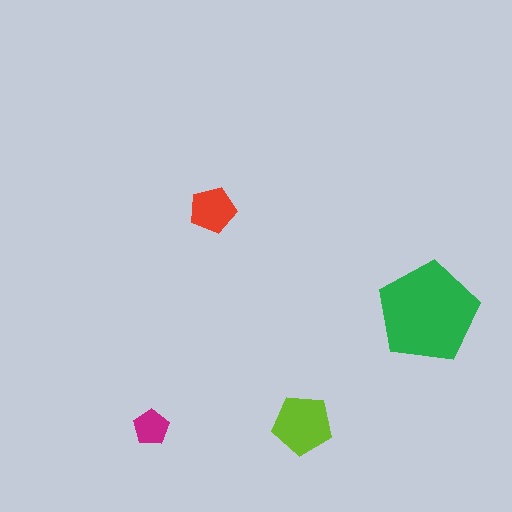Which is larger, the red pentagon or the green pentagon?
The green one.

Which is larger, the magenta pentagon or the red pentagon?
The red one.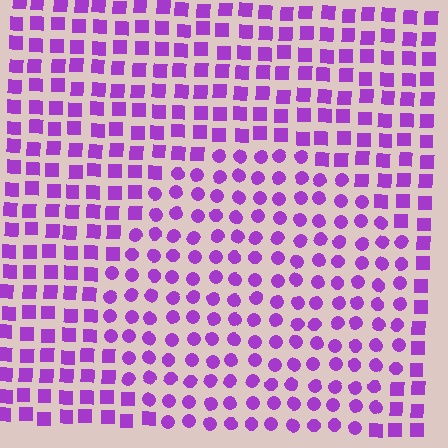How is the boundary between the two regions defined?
The boundary is defined by a change in element shape: circles inside vs. squares outside. All elements share the same color and spacing.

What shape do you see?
I see a circle.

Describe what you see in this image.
The image is filled with small purple elements arranged in a uniform grid. A circle-shaped region contains circles, while the surrounding area contains squares. The boundary is defined purely by the change in element shape.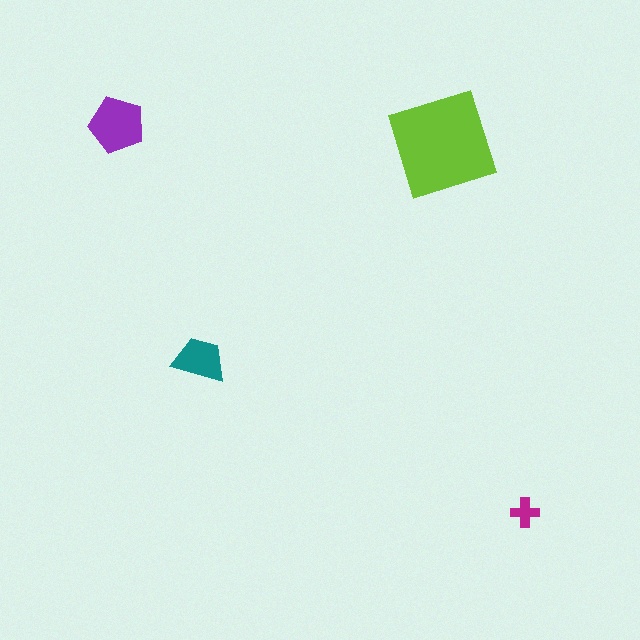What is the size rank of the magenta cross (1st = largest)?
4th.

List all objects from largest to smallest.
The lime diamond, the purple pentagon, the teal trapezoid, the magenta cross.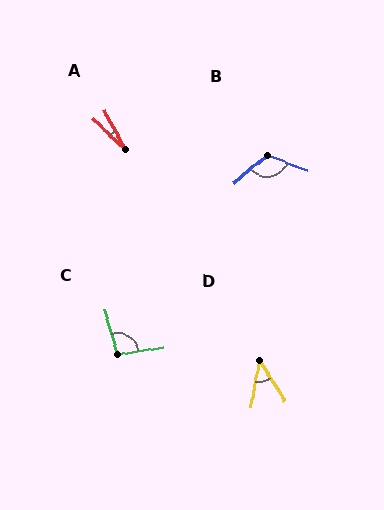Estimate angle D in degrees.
Approximately 42 degrees.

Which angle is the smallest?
A, at approximately 19 degrees.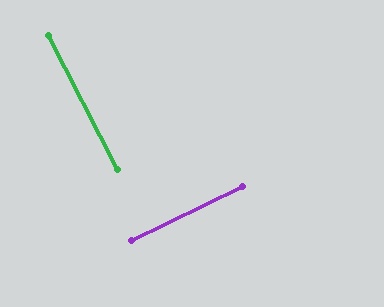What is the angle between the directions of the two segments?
Approximately 89 degrees.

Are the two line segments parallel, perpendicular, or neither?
Perpendicular — they meet at approximately 89°.